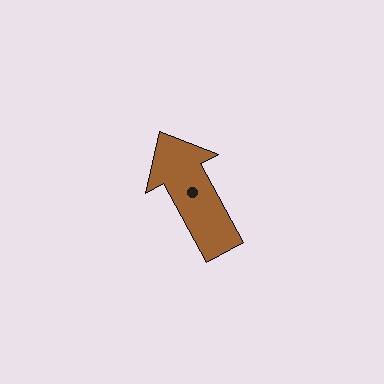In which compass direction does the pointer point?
Northwest.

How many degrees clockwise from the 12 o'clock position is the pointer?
Approximately 331 degrees.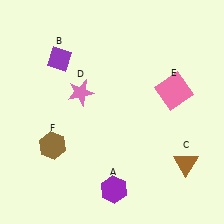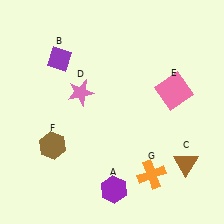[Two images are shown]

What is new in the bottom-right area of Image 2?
An orange cross (G) was added in the bottom-right area of Image 2.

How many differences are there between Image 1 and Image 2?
There is 1 difference between the two images.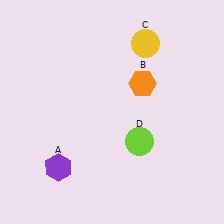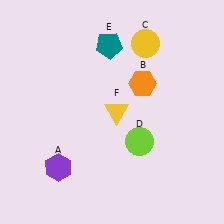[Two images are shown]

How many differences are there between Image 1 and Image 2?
There are 2 differences between the two images.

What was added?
A teal pentagon (E), a yellow triangle (F) were added in Image 2.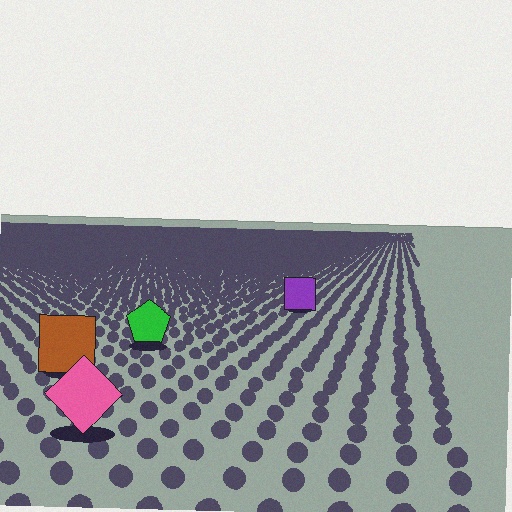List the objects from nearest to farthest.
From nearest to farthest: the pink diamond, the brown square, the green pentagon, the purple square.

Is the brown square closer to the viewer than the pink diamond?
No. The pink diamond is closer — you can tell from the texture gradient: the ground texture is coarser near it.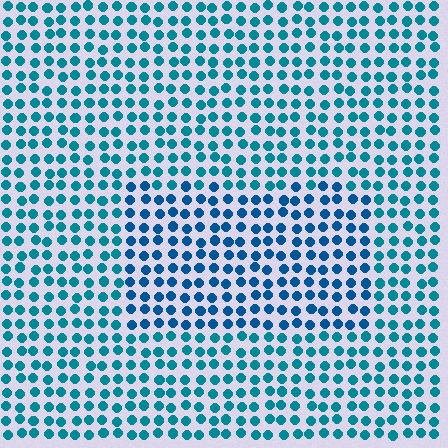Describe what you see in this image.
The image is filled with small teal elements in a uniform arrangement. A rectangle-shaped region is visible where the elements are tinted to a slightly different hue, forming a subtle color boundary.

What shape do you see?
I see a rectangle.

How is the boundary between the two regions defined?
The boundary is defined purely by a slight shift in hue (about 21 degrees). Spacing, size, and orientation are identical on both sides.